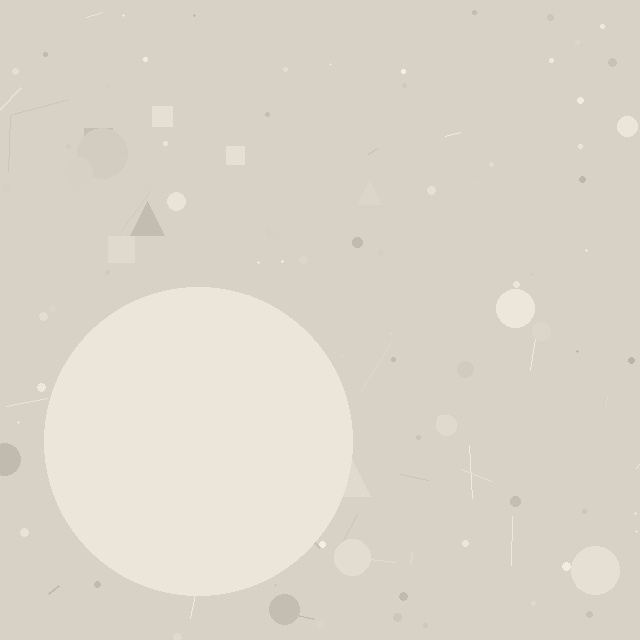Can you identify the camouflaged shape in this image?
The camouflaged shape is a circle.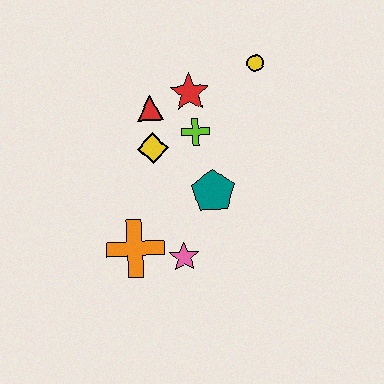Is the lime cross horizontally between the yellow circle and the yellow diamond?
Yes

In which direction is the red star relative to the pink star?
The red star is above the pink star.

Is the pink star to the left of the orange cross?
No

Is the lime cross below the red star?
Yes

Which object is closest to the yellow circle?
The red star is closest to the yellow circle.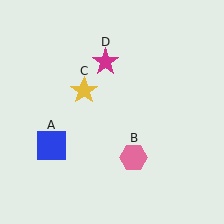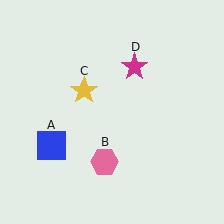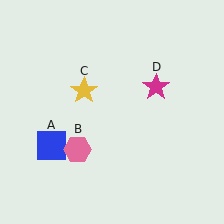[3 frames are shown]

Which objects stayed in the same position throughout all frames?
Blue square (object A) and yellow star (object C) remained stationary.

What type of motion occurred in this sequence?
The pink hexagon (object B), magenta star (object D) rotated clockwise around the center of the scene.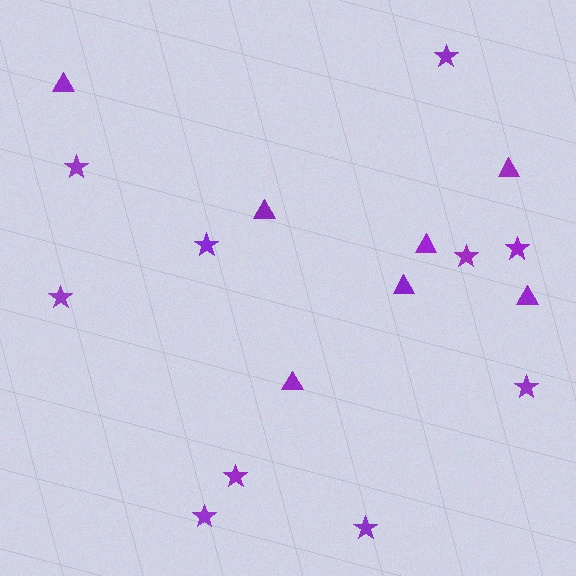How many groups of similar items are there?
There are 2 groups: one group of stars (10) and one group of triangles (7).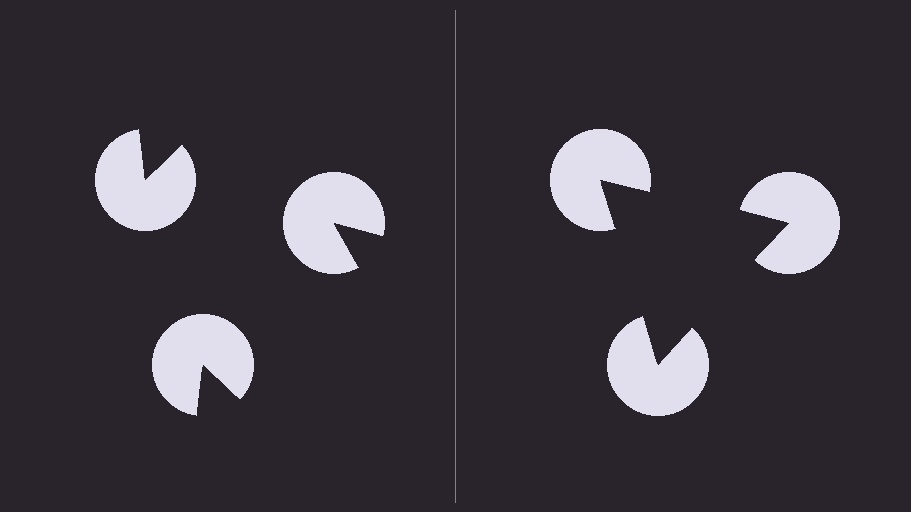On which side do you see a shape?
An illusory triangle appears on the right side. On the left side the wedge cuts are rotated, so no coherent shape forms.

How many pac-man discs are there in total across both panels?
6 — 3 on each side.